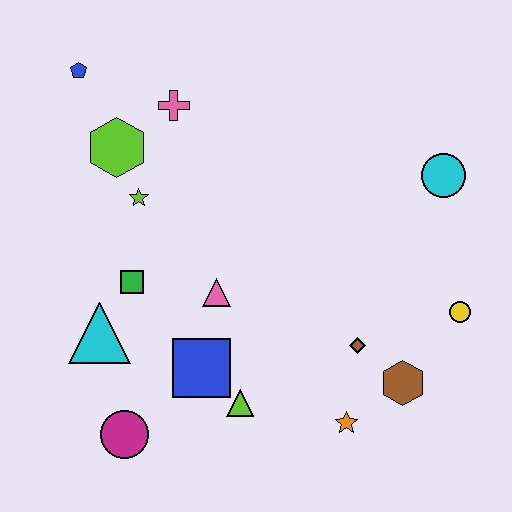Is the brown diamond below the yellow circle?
Yes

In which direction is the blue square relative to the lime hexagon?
The blue square is below the lime hexagon.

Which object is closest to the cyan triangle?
The green square is closest to the cyan triangle.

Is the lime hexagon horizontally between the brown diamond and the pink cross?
No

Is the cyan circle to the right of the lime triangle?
Yes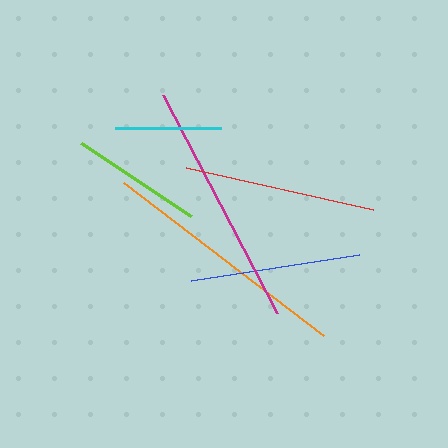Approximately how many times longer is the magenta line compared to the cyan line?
The magenta line is approximately 2.3 times the length of the cyan line.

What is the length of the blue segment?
The blue segment is approximately 171 pixels long.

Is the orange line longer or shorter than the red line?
The orange line is longer than the red line.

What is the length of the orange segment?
The orange segment is approximately 251 pixels long.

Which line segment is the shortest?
The cyan line is the shortest at approximately 106 pixels.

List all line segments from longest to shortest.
From longest to shortest: orange, magenta, red, blue, lime, cyan.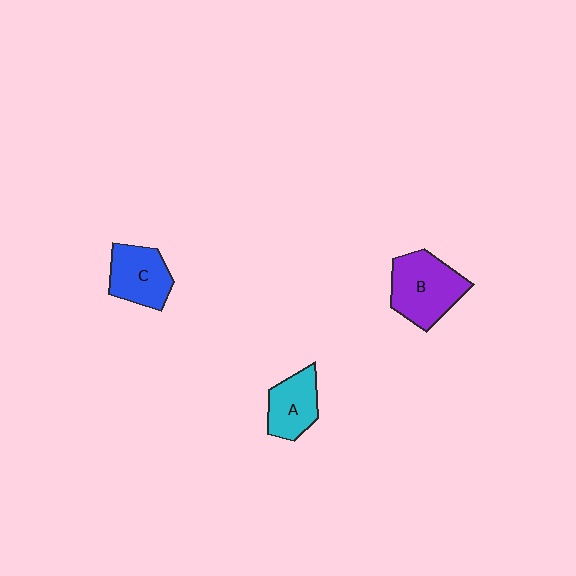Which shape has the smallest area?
Shape A (cyan).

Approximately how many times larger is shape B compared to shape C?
Approximately 1.3 times.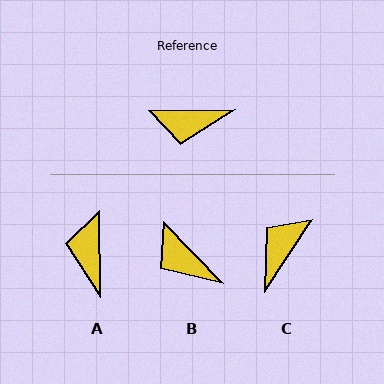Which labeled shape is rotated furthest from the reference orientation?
C, about 124 degrees away.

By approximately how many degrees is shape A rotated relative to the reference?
Approximately 90 degrees clockwise.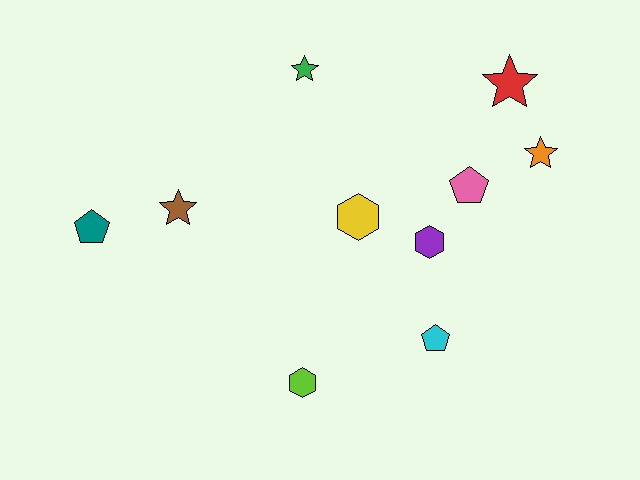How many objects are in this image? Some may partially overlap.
There are 10 objects.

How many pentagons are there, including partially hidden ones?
There are 3 pentagons.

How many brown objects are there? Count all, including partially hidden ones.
There is 1 brown object.